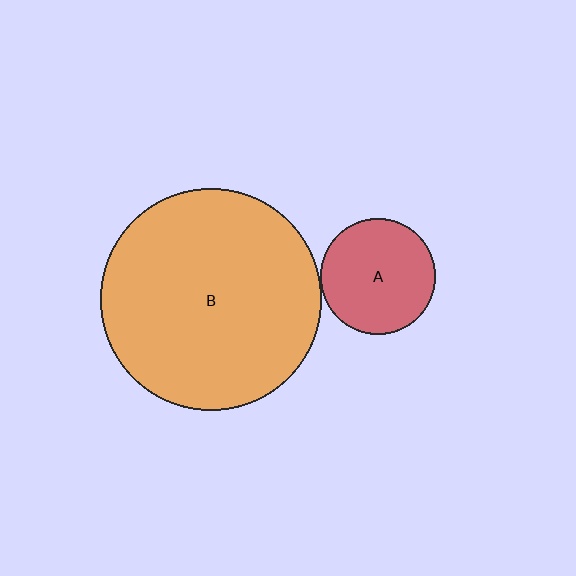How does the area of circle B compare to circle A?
Approximately 3.7 times.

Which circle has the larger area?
Circle B (orange).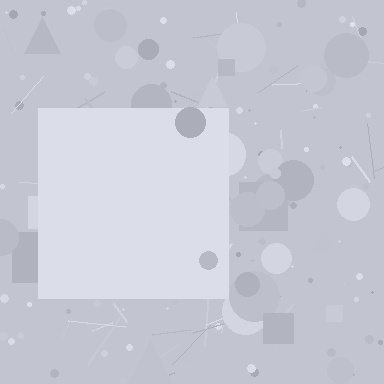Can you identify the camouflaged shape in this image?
The camouflaged shape is a square.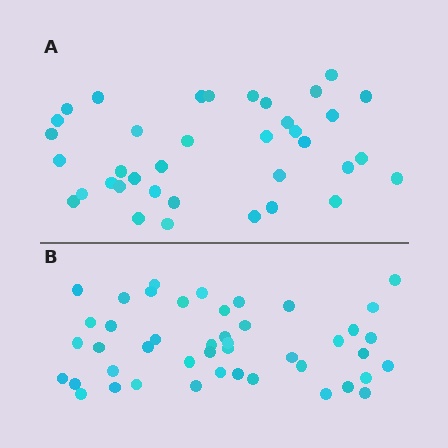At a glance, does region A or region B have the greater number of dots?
Region B (the bottom region) has more dots.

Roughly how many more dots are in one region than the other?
Region B has roughly 8 or so more dots than region A.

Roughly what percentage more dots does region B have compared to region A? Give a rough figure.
About 20% more.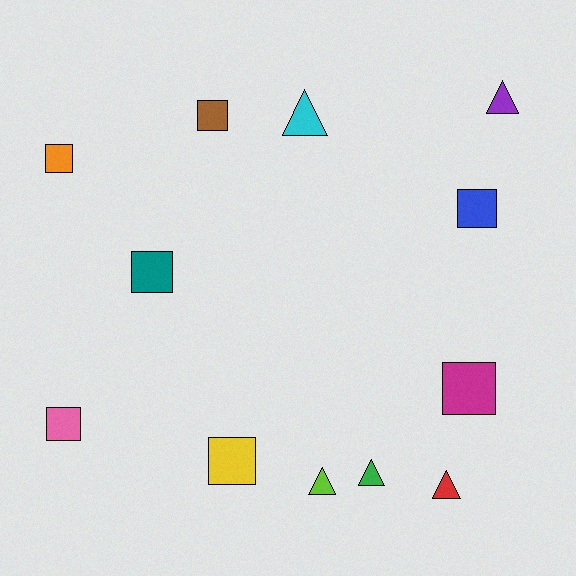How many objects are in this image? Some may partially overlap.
There are 12 objects.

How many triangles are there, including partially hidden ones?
There are 5 triangles.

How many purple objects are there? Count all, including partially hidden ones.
There is 1 purple object.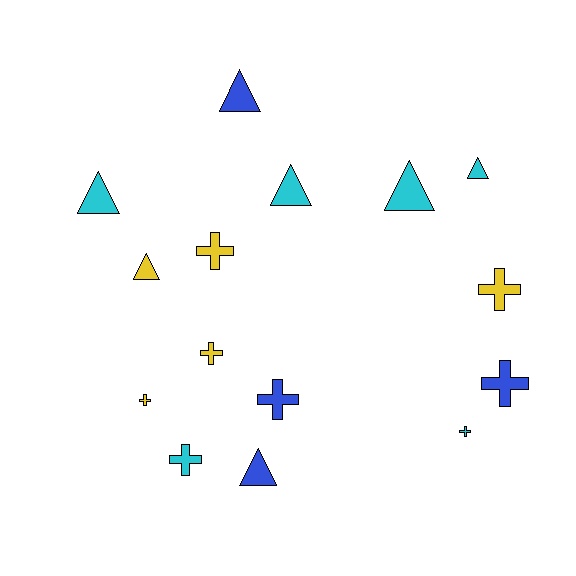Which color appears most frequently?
Cyan, with 6 objects.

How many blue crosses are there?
There are 2 blue crosses.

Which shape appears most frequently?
Cross, with 8 objects.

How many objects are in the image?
There are 15 objects.